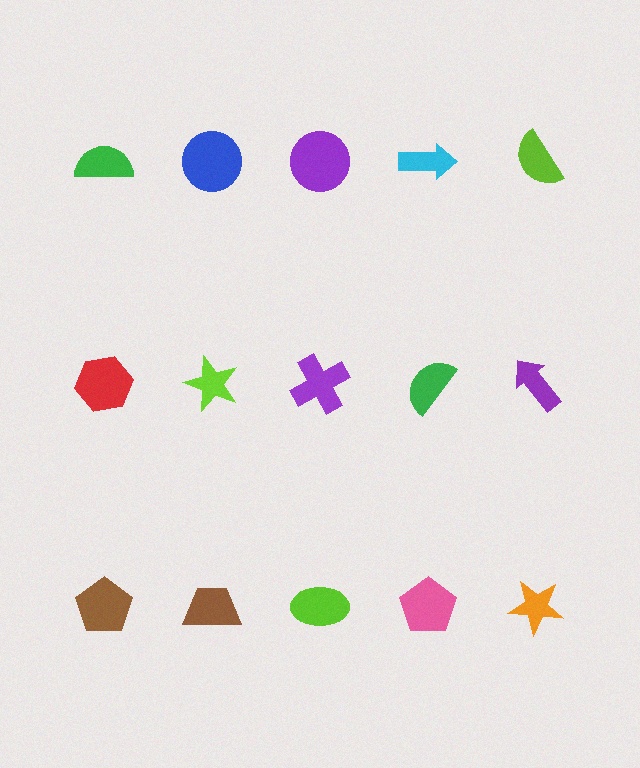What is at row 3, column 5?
An orange star.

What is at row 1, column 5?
A lime semicircle.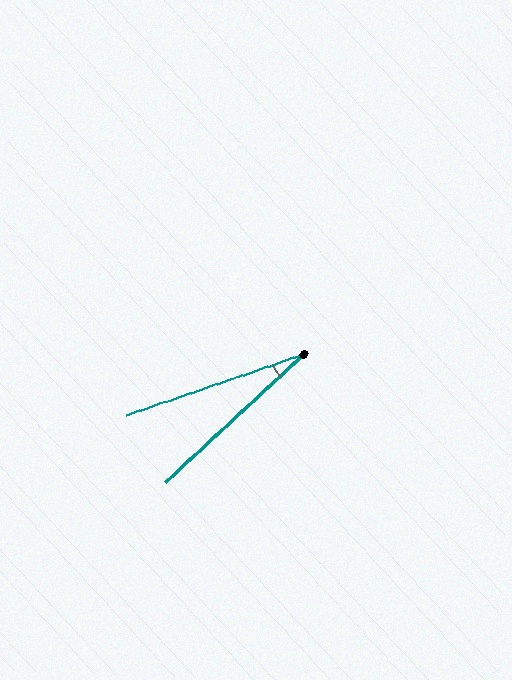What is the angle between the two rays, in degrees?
Approximately 24 degrees.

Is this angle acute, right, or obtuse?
It is acute.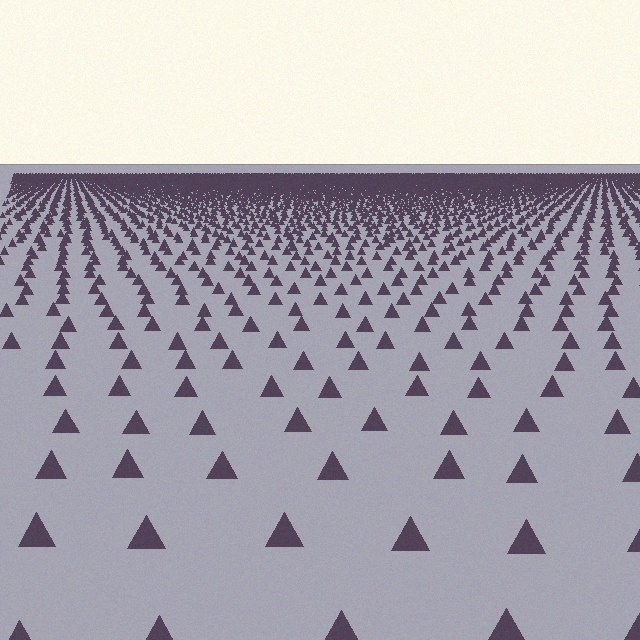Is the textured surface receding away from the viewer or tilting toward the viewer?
The surface is receding away from the viewer. Texture elements get smaller and denser toward the top.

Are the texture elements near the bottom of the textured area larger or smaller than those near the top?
Larger. Near the bottom, elements are closer to the viewer and appear at a bigger on-screen size.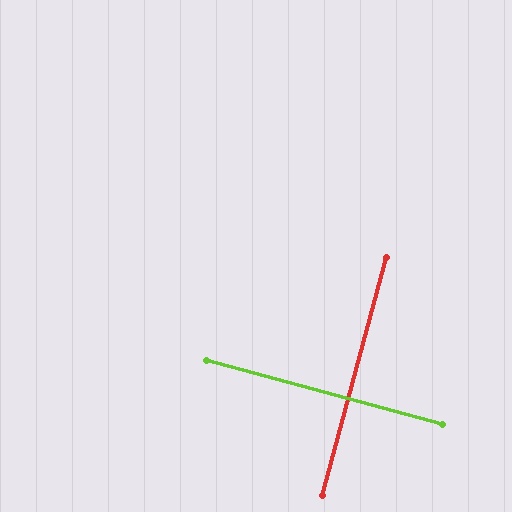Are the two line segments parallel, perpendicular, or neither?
Perpendicular — they meet at approximately 90°.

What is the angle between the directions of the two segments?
Approximately 90 degrees.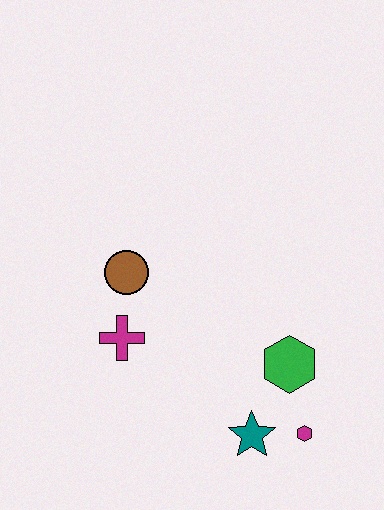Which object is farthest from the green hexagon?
The brown circle is farthest from the green hexagon.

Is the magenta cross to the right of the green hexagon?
No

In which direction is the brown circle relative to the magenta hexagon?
The brown circle is to the left of the magenta hexagon.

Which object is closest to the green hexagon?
The magenta hexagon is closest to the green hexagon.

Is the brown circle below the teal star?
No